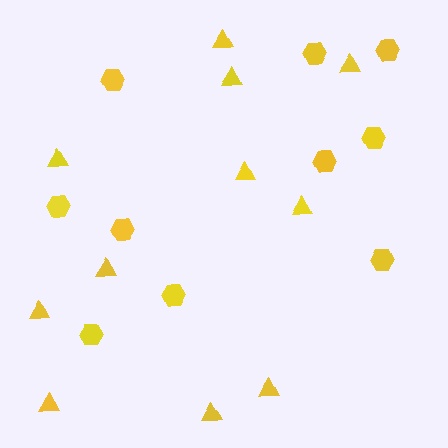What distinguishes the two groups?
There are 2 groups: one group of triangles (11) and one group of hexagons (10).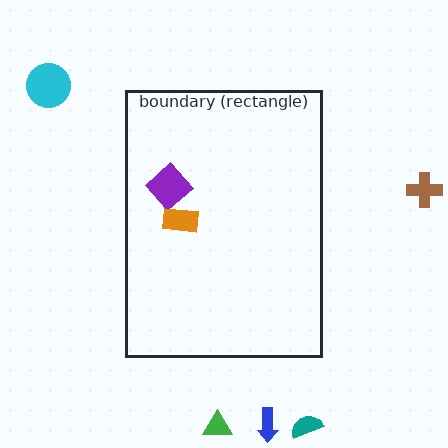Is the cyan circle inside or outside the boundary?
Outside.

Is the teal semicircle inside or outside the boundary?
Outside.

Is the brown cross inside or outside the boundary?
Outside.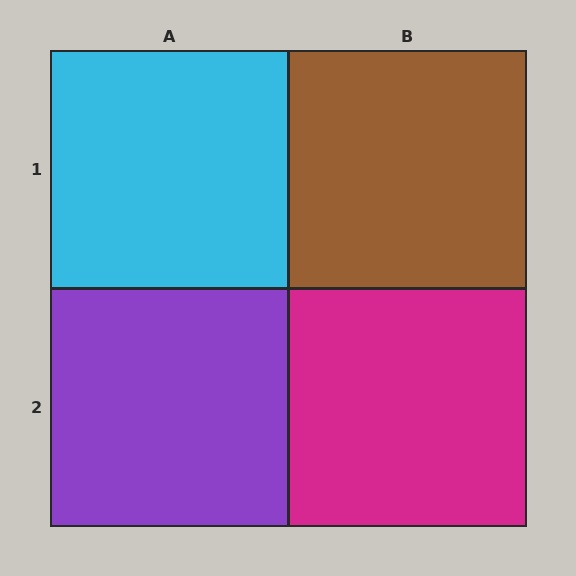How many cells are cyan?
1 cell is cyan.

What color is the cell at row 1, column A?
Cyan.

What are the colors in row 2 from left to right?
Purple, magenta.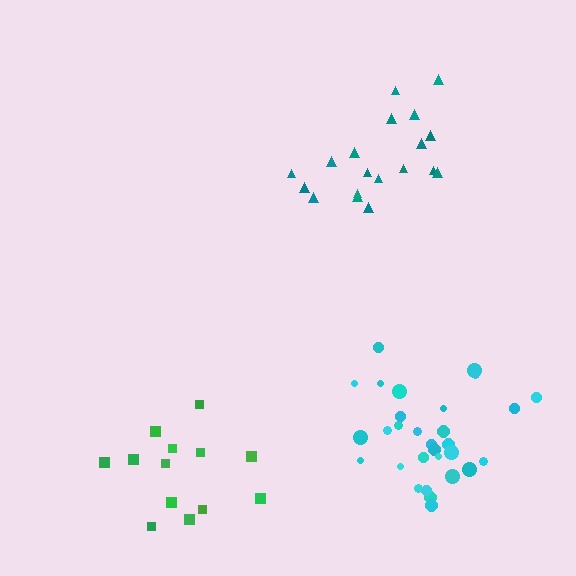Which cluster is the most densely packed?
Teal.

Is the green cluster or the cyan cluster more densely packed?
Cyan.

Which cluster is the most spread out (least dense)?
Green.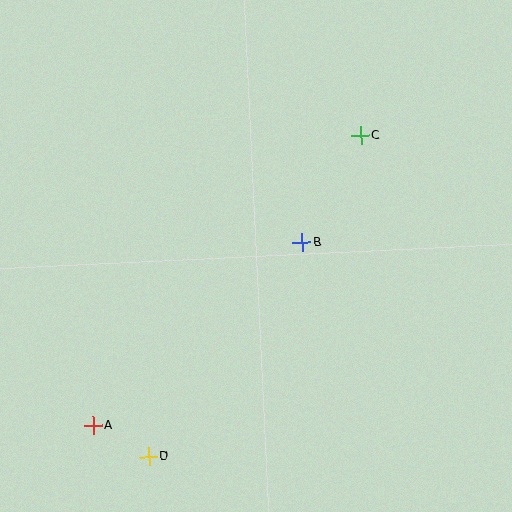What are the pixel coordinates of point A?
Point A is at (93, 426).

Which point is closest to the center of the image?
Point B at (302, 243) is closest to the center.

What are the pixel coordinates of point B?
Point B is at (302, 243).